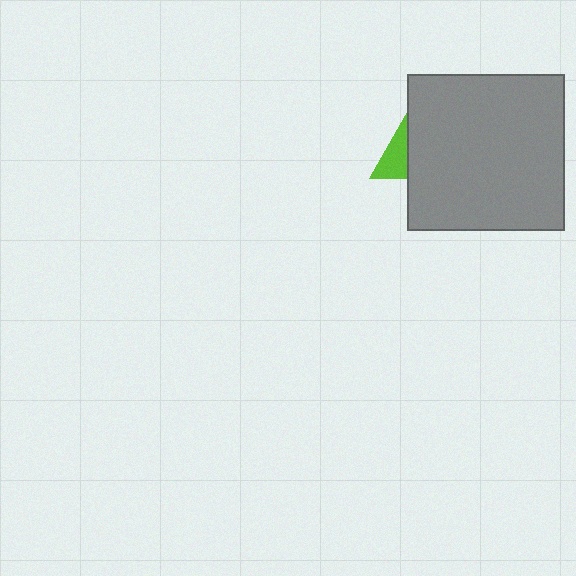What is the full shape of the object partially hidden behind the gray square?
The partially hidden object is a lime triangle.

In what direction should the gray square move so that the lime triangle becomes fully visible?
The gray square should move right. That is the shortest direction to clear the overlap and leave the lime triangle fully visible.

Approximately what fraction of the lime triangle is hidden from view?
Roughly 68% of the lime triangle is hidden behind the gray square.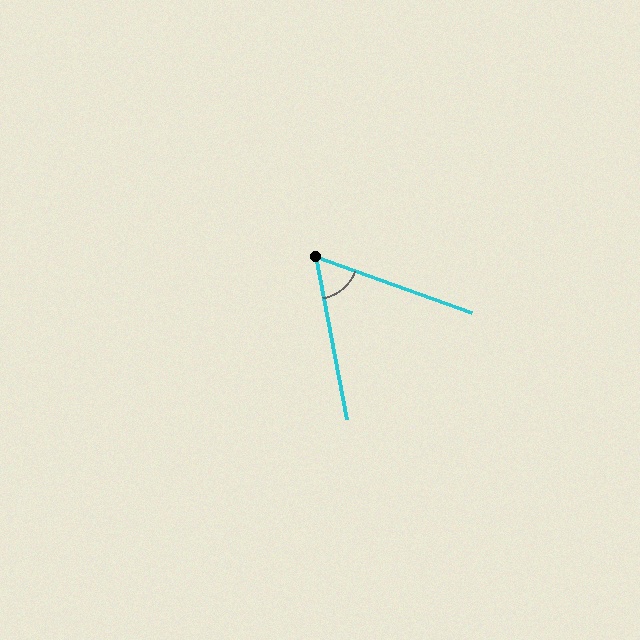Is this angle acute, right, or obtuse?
It is acute.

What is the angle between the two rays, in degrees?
Approximately 60 degrees.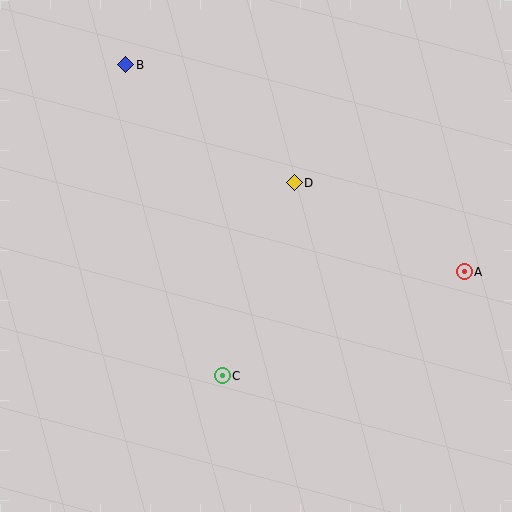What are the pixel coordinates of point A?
Point A is at (464, 272).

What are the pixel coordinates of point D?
Point D is at (294, 183).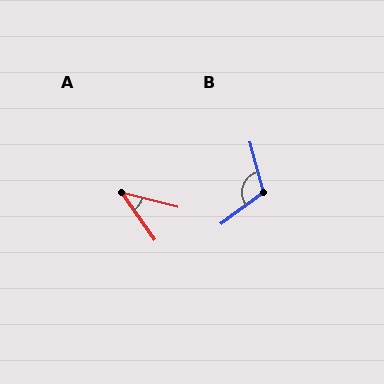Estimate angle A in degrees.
Approximately 40 degrees.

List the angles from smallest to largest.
A (40°), B (112°).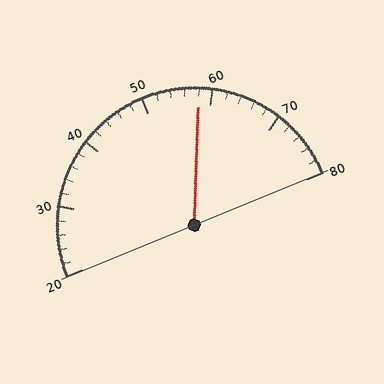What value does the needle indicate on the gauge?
The needle indicates approximately 58.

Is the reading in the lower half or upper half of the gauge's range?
The reading is in the upper half of the range (20 to 80).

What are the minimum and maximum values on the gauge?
The gauge ranges from 20 to 80.